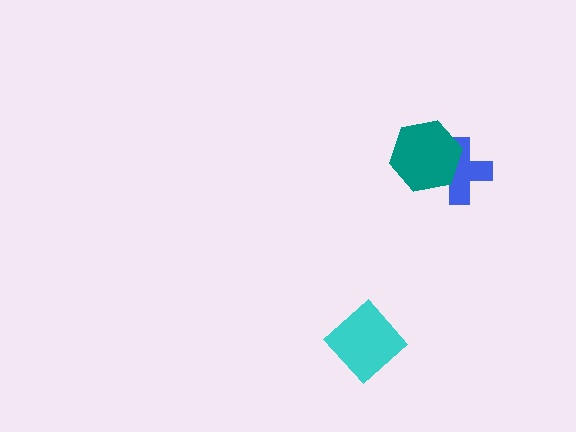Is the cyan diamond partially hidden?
No, no other shape covers it.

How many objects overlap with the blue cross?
1 object overlaps with the blue cross.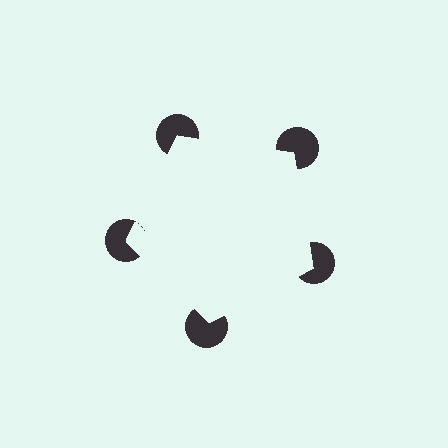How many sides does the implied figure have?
5 sides.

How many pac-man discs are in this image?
There are 5 — one at each vertex of the illusory pentagon.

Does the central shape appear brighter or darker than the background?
It typically appears slightly brighter than the background, even though no actual brightness change is drawn.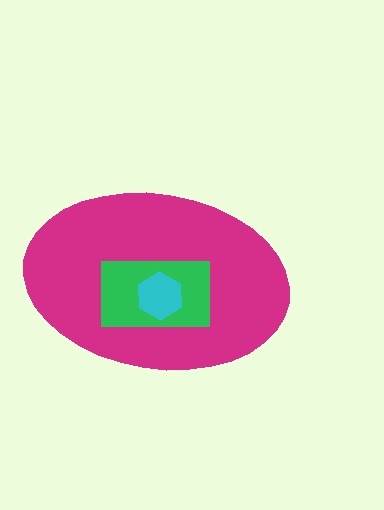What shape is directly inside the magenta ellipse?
The green rectangle.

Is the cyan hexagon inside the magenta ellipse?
Yes.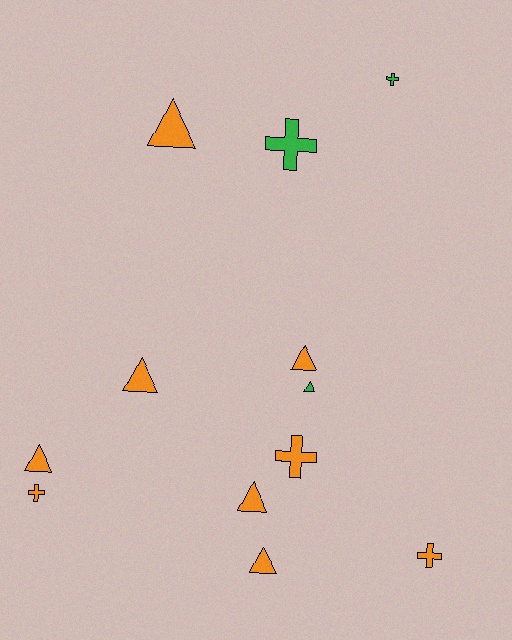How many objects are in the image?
There are 12 objects.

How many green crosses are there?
There are 2 green crosses.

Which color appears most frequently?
Orange, with 9 objects.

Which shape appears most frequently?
Triangle, with 7 objects.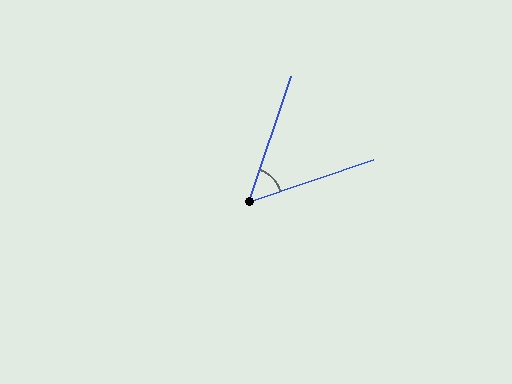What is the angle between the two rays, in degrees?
Approximately 53 degrees.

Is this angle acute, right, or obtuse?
It is acute.